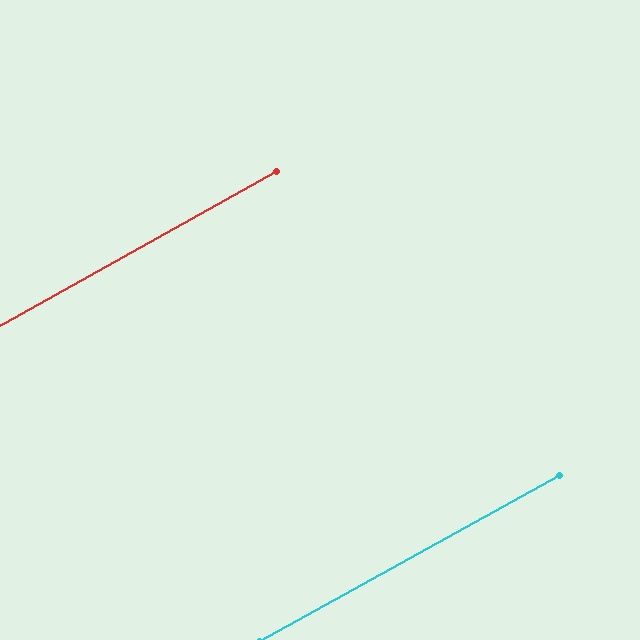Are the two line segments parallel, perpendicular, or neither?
Parallel — their directions differ by only 0.0°.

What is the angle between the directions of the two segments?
Approximately 0 degrees.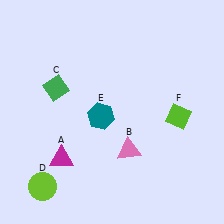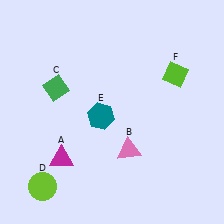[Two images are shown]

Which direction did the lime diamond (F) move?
The lime diamond (F) moved up.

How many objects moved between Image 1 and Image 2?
1 object moved between the two images.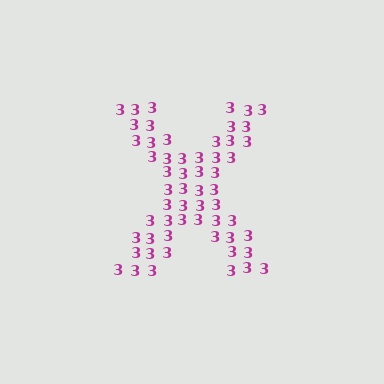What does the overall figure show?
The overall figure shows the letter X.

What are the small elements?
The small elements are digit 3's.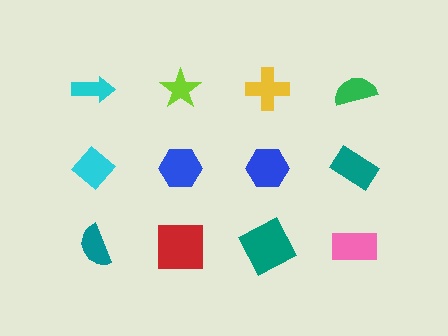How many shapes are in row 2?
4 shapes.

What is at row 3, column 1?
A teal semicircle.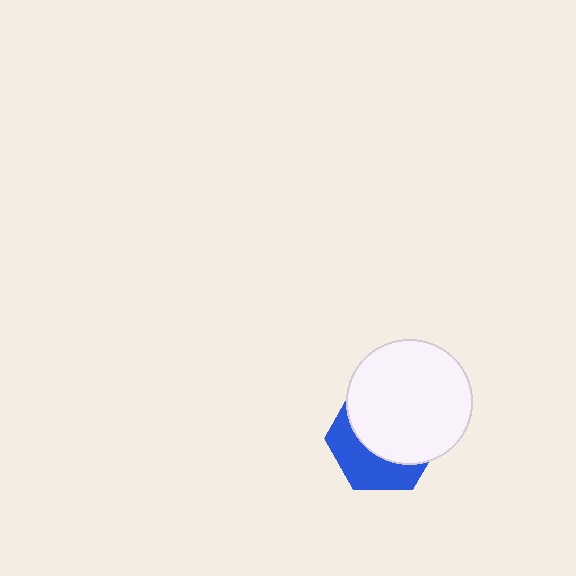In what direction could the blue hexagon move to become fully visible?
The blue hexagon could move down. That would shift it out from behind the white circle entirely.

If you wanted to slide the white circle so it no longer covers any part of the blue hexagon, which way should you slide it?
Slide it up — that is the most direct way to separate the two shapes.